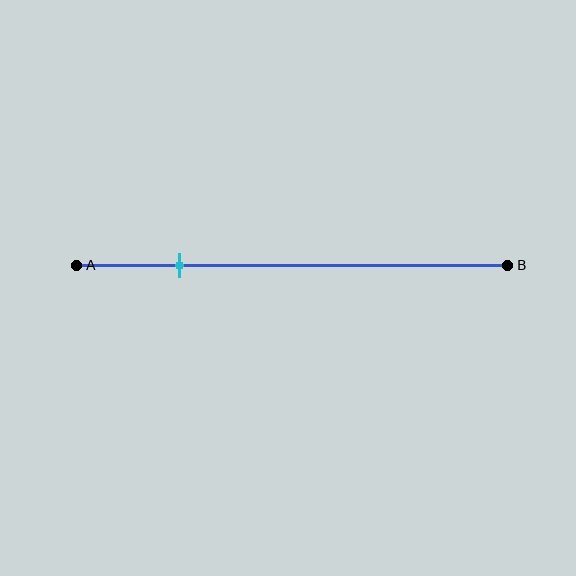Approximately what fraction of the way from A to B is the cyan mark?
The cyan mark is approximately 25% of the way from A to B.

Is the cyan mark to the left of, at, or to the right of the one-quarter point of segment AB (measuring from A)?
The cyan mark is approximately at the one-quarter point of segment AB.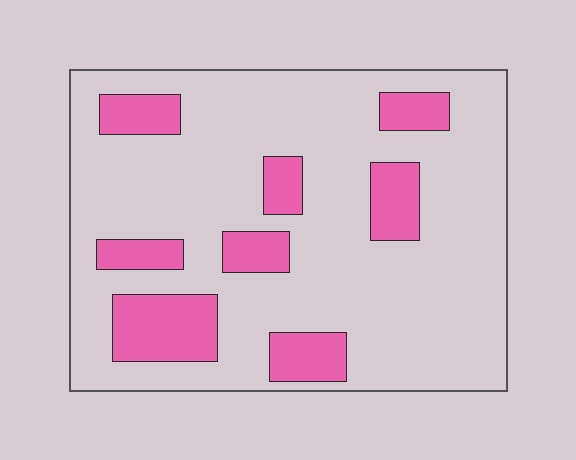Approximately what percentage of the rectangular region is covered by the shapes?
Approximately 20%.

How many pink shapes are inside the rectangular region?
8.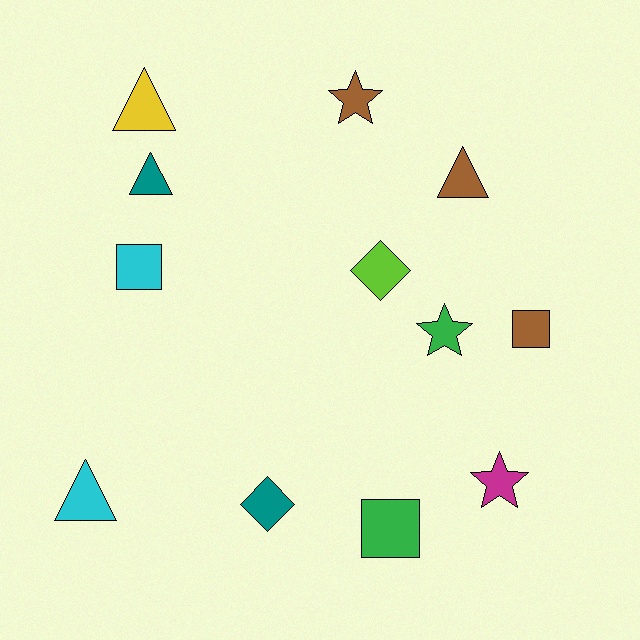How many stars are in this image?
There are 3 stars.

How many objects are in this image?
There are 12 objects.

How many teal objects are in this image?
There are 2 teal objects.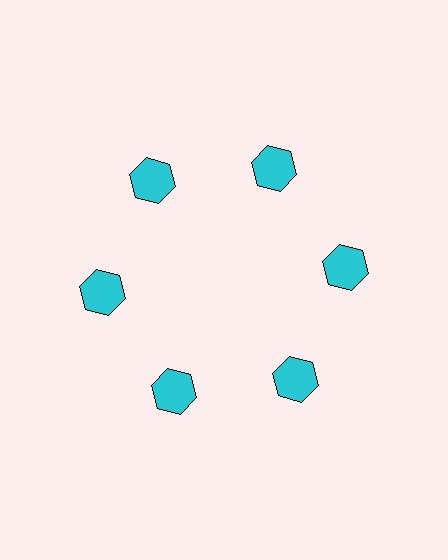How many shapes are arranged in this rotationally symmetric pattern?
There are 6 shapes, arranged in 6 groups of 1.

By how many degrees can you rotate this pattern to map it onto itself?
The pattern maps onto itself every 60 degrees of rotation.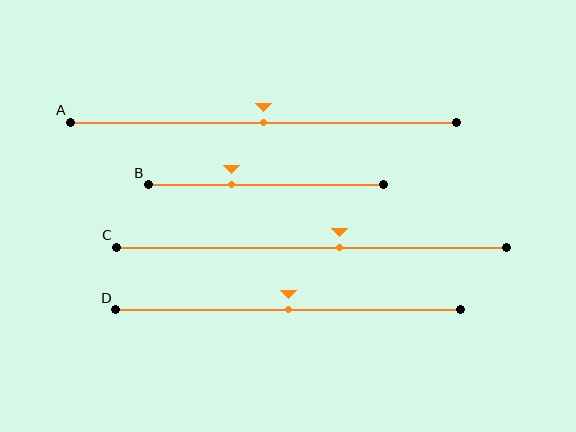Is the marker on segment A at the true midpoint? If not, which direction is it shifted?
Yes, the marker on segment A is at the true midpoint.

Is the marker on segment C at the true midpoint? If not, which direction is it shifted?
No, the marker on segment C is shifted to the right by about 7% of the segment length.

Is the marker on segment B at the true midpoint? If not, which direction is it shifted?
No, the marker on segment B is shifted to the left by about 15% of the segment length.